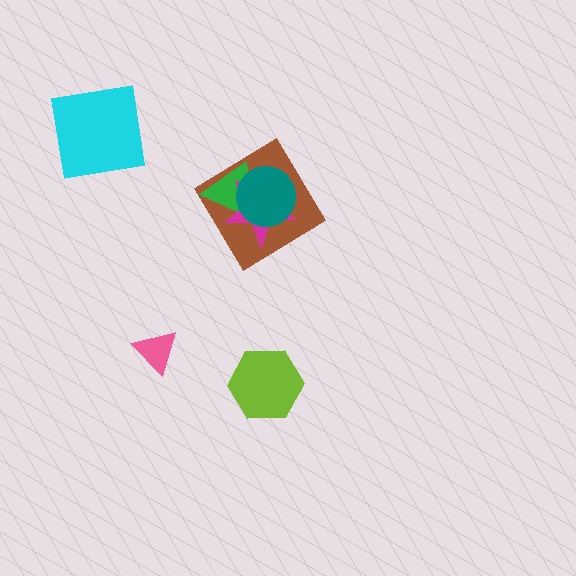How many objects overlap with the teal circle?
3 objects overlap with the teal circle.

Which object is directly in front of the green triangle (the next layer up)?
The magenta star is directly in front of the green triangle.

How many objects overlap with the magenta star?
3 objects overlap with the magenta star.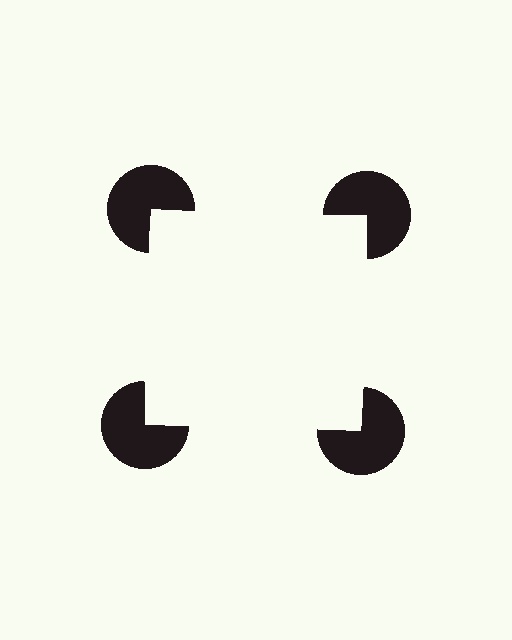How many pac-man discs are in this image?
There are 4 — one at each vertex of the illusory square.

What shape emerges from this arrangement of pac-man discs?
An illusory square — its edges are inferred from the aligned wedge cuts in the pac-man discs, not physically drawn.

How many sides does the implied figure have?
4 sides.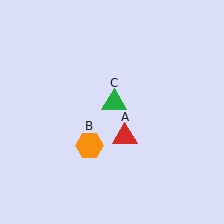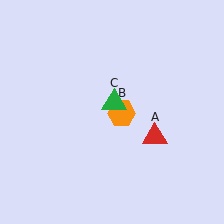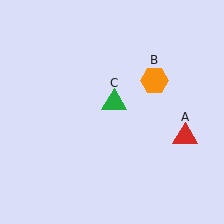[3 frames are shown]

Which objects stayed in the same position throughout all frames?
Green triangle (object C) remained stationary.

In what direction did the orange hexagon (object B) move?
The orange hexagon (object B) moved up and to the right.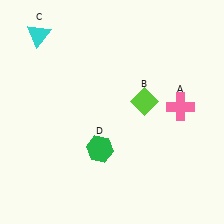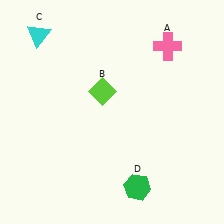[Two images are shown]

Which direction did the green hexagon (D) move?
The green hexagon (D) moved down.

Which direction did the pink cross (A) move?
The pink cross (A) moved up.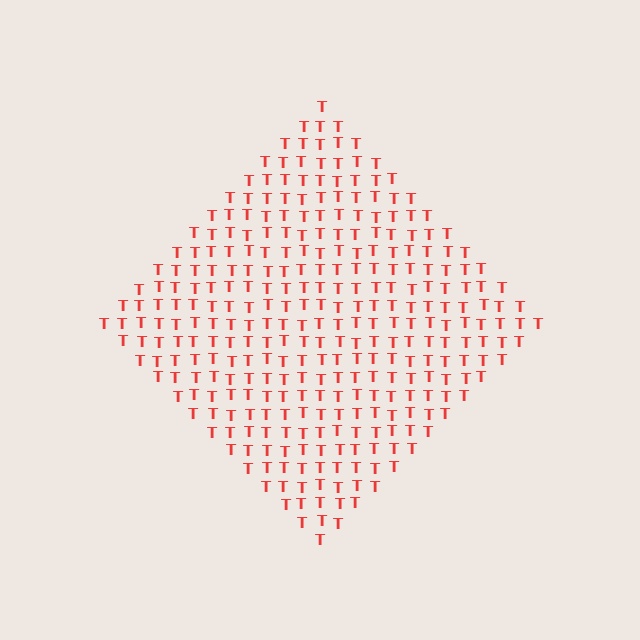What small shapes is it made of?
It is made of small letter T's.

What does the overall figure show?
The overall figure shows a diamond.